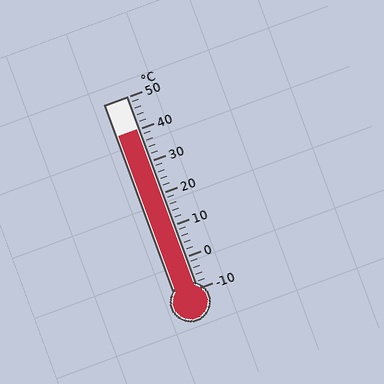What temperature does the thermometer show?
The thermometer shows approximately 40°C.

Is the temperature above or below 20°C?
The temperature is above 20°C.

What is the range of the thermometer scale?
The thermometer scale ranges from -10°C to 50°C.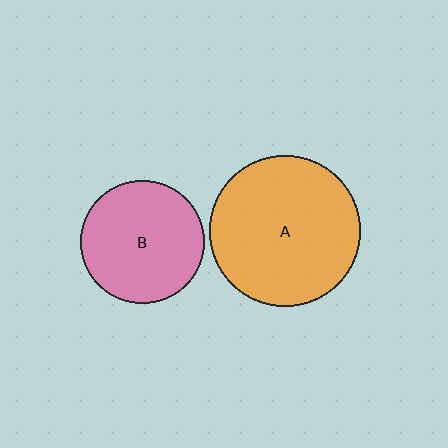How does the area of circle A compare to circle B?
Approximately 1.5 times.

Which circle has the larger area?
Circle A (orange).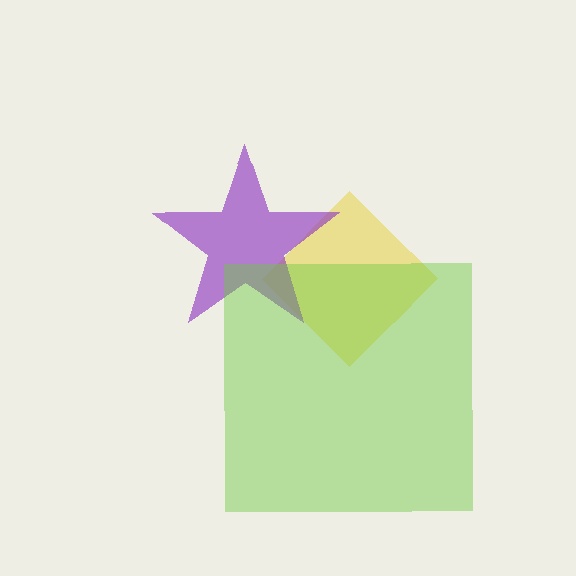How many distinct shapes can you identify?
There are 3 distinct shapes: a yellow diamond, a purple star, a lime square.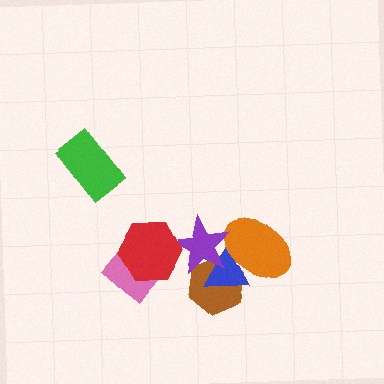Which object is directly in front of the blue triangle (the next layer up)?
The orange ellipse is directly in front of the blue triangle.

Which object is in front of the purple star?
The red hexagon is in front of the purple star.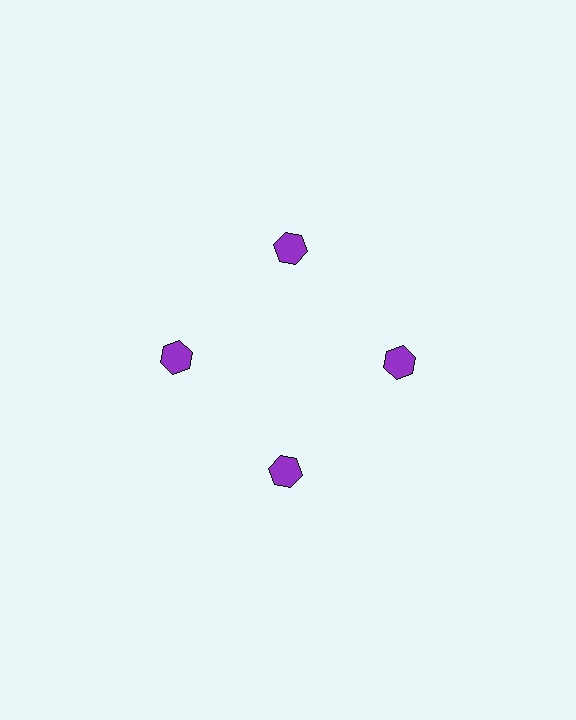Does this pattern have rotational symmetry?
Yes, this pattern has 4-fold rotational symmetry. It looks the same after rotating 90 degrees around the center.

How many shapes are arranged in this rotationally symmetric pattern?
There are 4 shapes, arranged in 4 groups of 1.